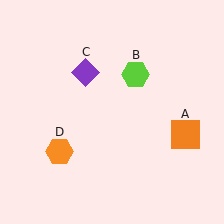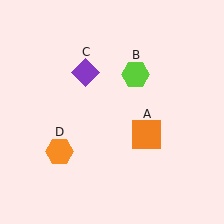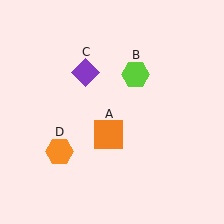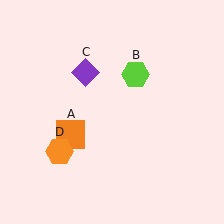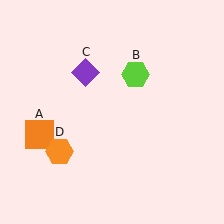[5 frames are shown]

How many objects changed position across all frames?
1 object changed position: orange square (object A).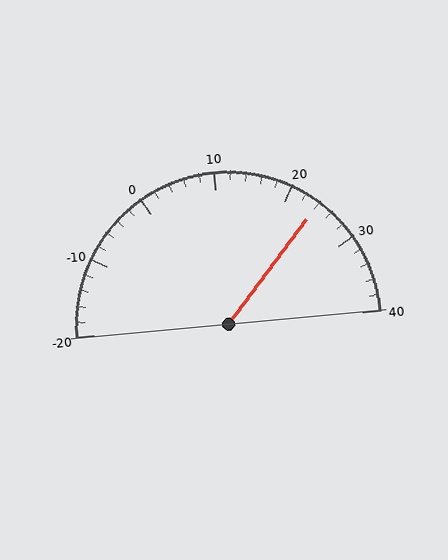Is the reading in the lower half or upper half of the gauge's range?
The reading is in the upper half of the range (-20 to 40).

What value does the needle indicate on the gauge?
The needle indicates approximately 24.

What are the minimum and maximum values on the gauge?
The gauge ranges from -20 to 40.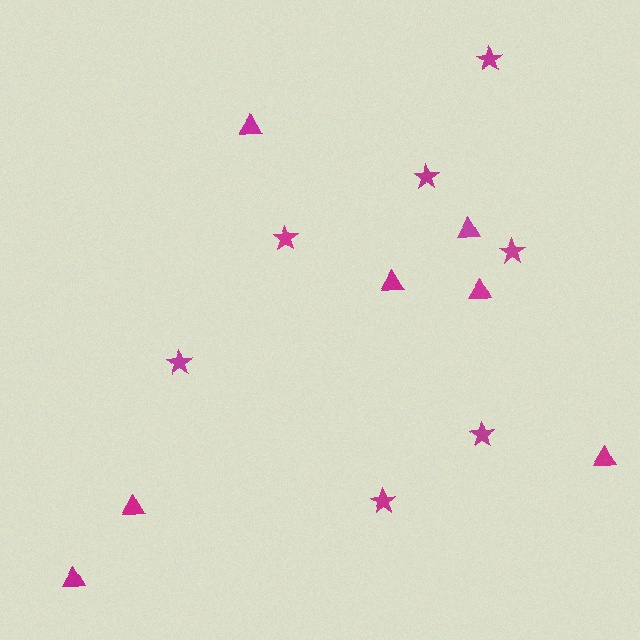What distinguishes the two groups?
There are 2 groups: one group of triangles (7) and one group of stars (7).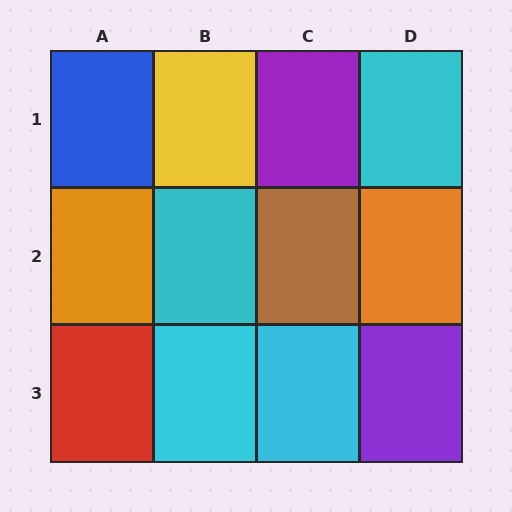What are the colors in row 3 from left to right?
Red, cyan, cyan, purple.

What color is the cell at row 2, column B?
Cyan.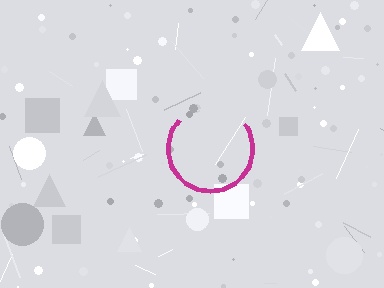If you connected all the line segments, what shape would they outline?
They would outline a circle.